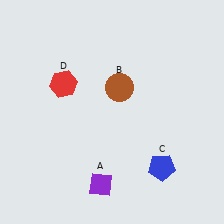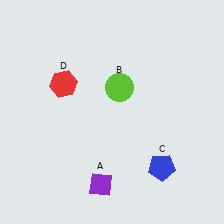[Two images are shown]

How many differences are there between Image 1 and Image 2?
There is 1 difference between the two images.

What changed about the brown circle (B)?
In Image 1, B is brown. In Image 2, it changed to lime.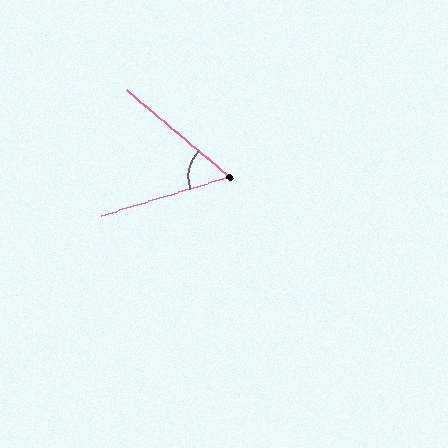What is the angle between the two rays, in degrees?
Approximately 57 degrees.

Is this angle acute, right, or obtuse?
It is acute.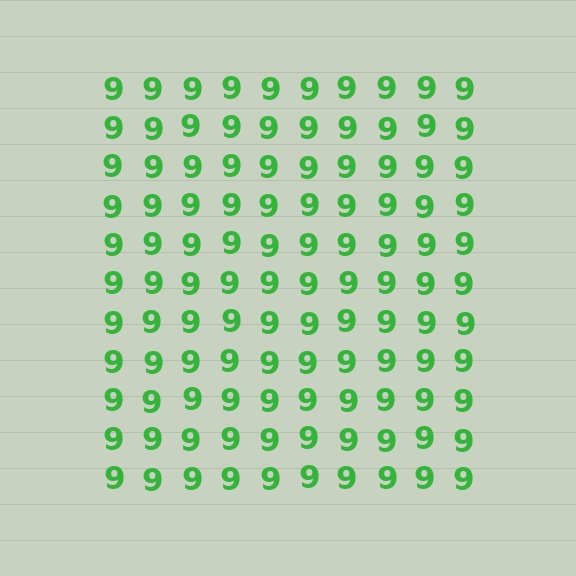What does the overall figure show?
The overall figure shows a square.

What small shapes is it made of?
It is made of small digit 9's.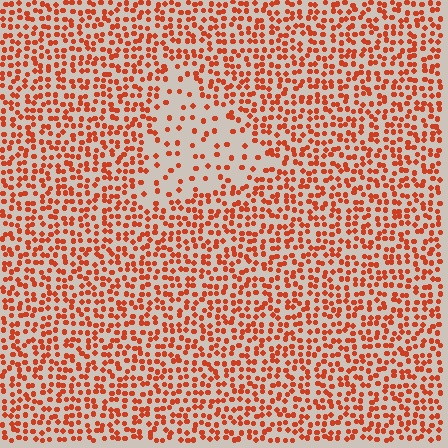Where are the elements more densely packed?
The elements are more densely packed outside the triangle boundary.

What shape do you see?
I see a triangle.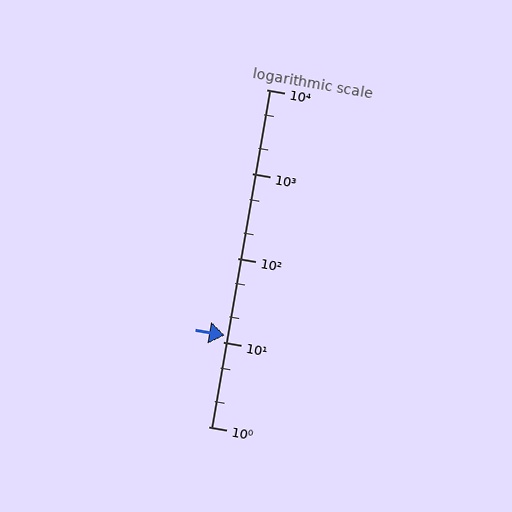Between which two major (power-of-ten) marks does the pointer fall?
The pointer is between 10 and 100.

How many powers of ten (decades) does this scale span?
The scale spans 4 decades, from 1 to 10000.